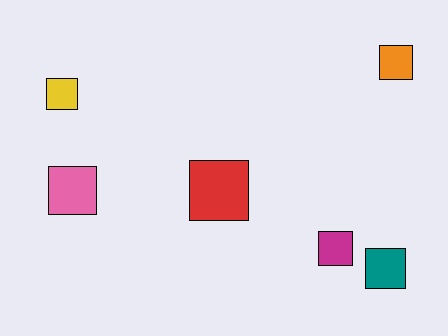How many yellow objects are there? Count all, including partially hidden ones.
There is 1 yellow object.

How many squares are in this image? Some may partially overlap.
There are 6 squares.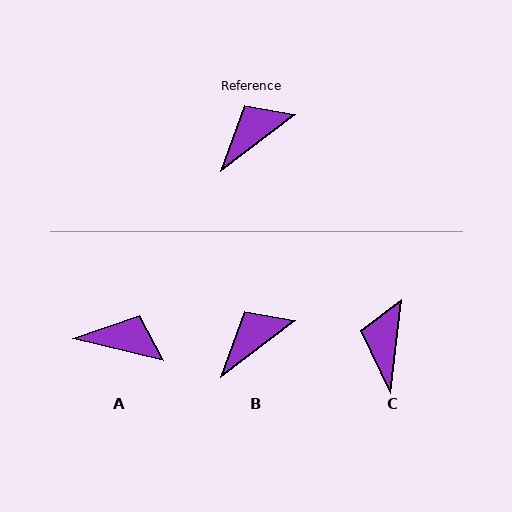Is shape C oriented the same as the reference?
No, it is off by about 46 degrees.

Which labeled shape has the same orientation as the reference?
B.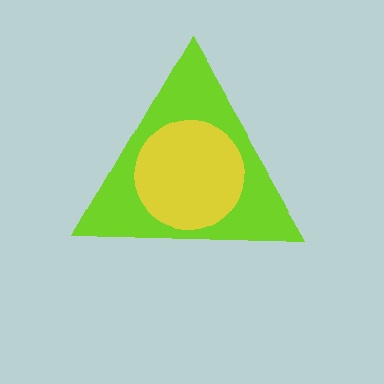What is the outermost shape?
The lime triangle.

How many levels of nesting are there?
2.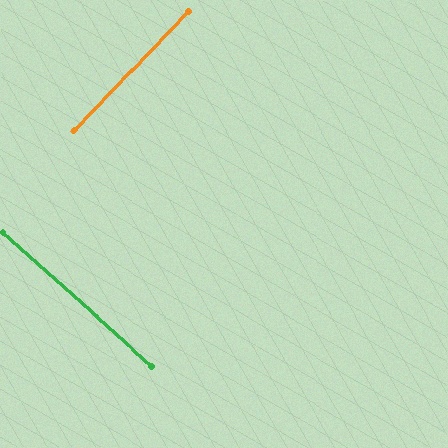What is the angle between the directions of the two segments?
Approximately 88 degrees.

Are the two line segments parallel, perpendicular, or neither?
Perpendicular — they meet at approximately 88°.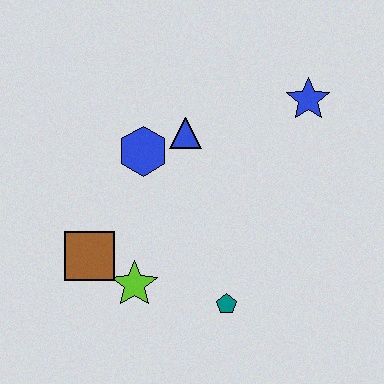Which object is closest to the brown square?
The lime star is closest to the brown square.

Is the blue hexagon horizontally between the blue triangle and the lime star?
Yes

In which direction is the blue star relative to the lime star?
The blue star is above the lime star.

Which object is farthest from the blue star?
The brown square is farthest from the blue star.